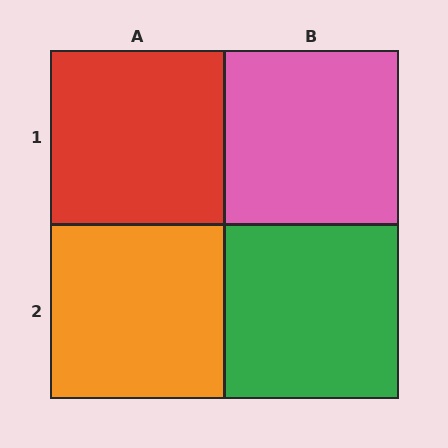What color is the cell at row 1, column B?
Pink.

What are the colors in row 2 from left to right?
Orange, green.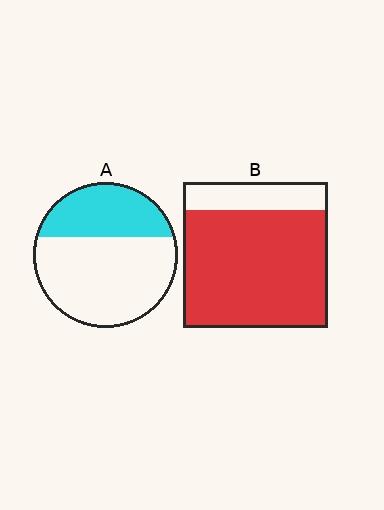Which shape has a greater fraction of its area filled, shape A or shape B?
Shape B.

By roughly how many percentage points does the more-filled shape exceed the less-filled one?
By roughly 45 percentage points (B over A).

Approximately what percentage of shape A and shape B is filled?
A is approximately 35% and B is approximately 80%.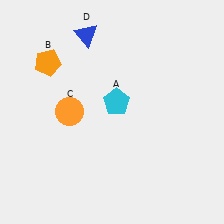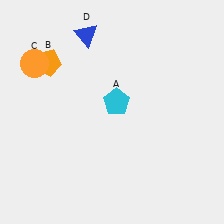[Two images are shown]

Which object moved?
The orange circle (C) moved up.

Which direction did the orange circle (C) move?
The orange circle (C) moved up.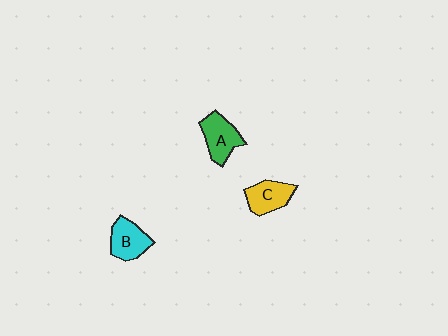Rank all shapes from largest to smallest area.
From largest to smallest: A (green), B (cyan), C (yellow).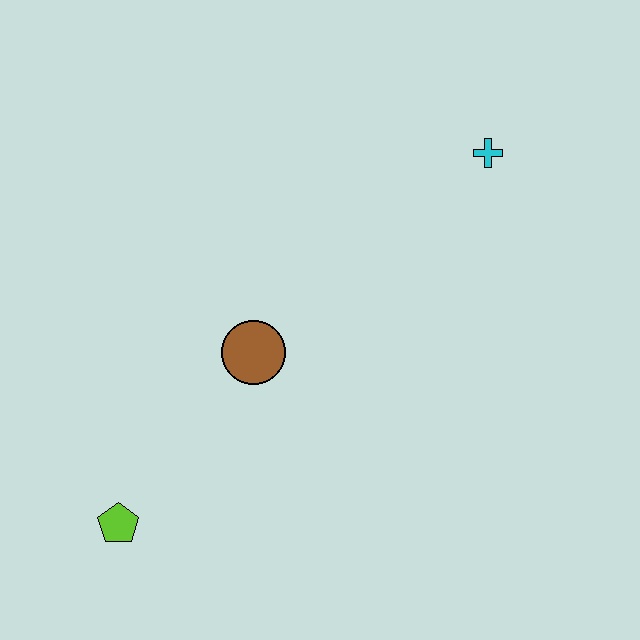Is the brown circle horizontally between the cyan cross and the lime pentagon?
Yes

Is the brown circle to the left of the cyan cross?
Yes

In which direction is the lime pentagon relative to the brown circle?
The lime pentagon is below the brown circle.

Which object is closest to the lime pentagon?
The brown circle is closest to the lime pentagon.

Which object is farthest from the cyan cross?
The lime pentagon is farthest from the cyan cross.